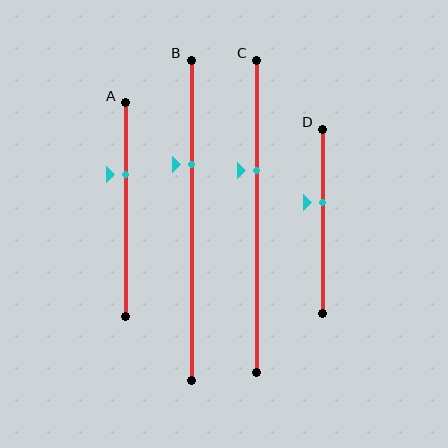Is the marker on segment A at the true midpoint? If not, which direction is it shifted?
No, the marker on segment A is shifted upward by about 16% of the segment length.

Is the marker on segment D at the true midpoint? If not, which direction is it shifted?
No, the marker on segment D is shifted upward by about 10% of the segment length.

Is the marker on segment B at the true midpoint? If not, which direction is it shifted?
No, the marker on segment B is shifted upward by about 17% of the segment length.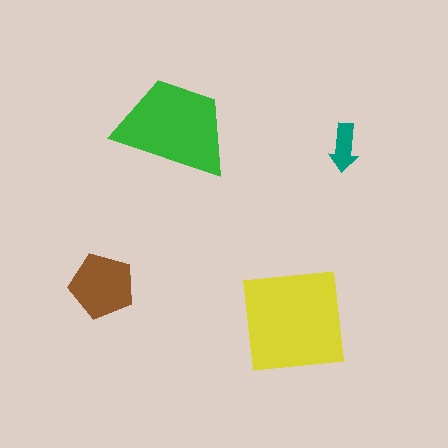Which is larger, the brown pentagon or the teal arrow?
The brown pentagon.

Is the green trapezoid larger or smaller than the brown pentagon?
Larger.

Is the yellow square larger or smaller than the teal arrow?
Larger.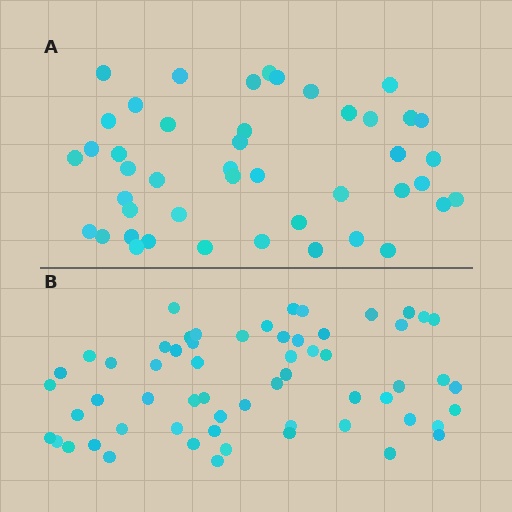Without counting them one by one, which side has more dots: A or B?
Region B (the bottom region) has more dots.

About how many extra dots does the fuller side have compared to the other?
Region B has approximately 15 more dots than region A.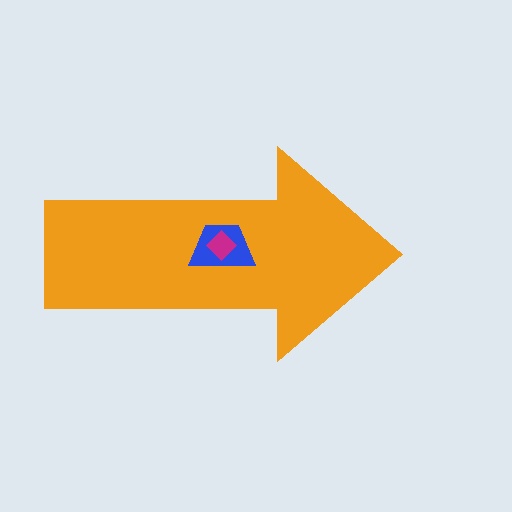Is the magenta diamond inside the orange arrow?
Yes.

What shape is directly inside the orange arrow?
The blue trapezoid.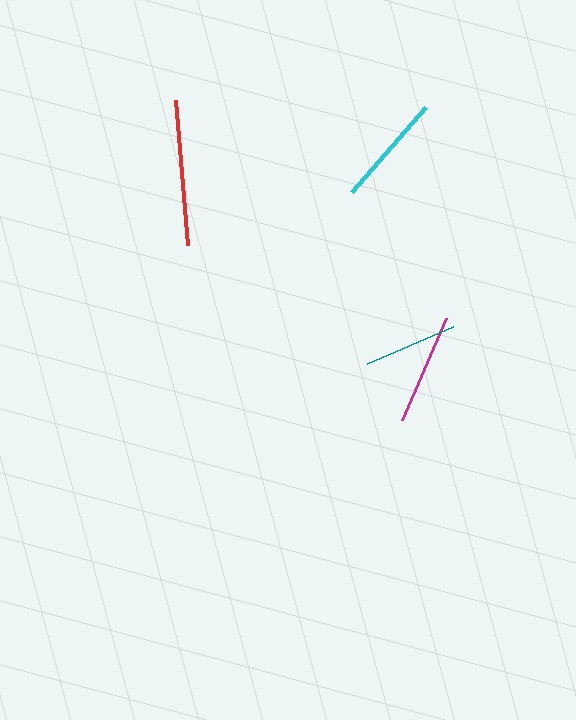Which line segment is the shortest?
The teal line is the shortest at approximately 93 pixels.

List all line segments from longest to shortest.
From longest to shortest: red, cyan, magenta, teal.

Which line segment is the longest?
The red line is the longest at approximately 146 pixels.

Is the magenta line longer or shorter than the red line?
The red line is longer than the magenta line.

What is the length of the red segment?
The red segment is approximately 146 pixels long.